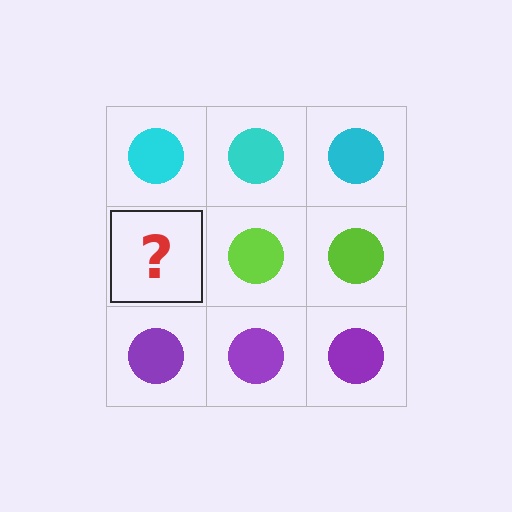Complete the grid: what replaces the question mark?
The question mark should be replaced with a lime circle.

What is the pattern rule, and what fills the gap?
The rule is that each row has a consistent color. The gap should be filled with a lime circle.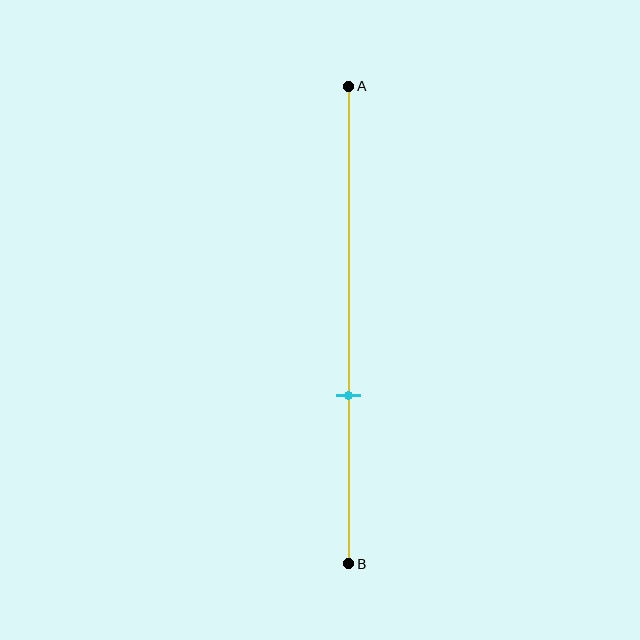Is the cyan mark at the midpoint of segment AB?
No, the mark is at about 65% from A, not at the 50% midpoint.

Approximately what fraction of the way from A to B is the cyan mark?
The cyan mark is approximately 65% of the way from A to B.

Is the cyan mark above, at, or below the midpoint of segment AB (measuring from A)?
The cyan mark is below the midpoint of segment AB.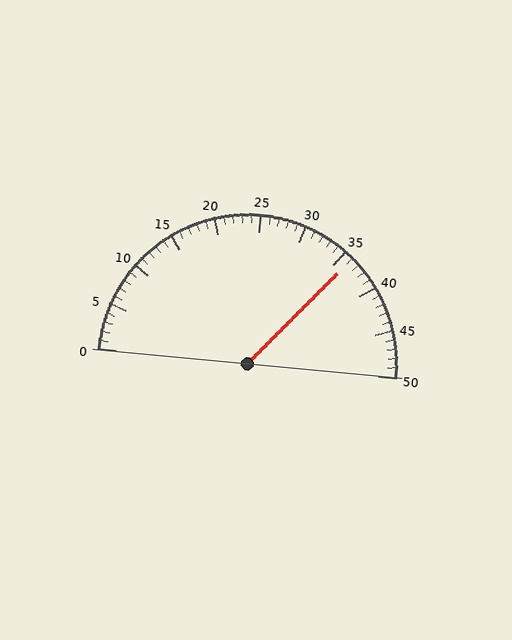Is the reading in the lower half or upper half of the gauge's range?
The reading is in the upper half of the range (0 to 50).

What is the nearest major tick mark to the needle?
The nearest major tick mark is 35.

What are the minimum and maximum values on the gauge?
The gauge ranges from 0 to 50.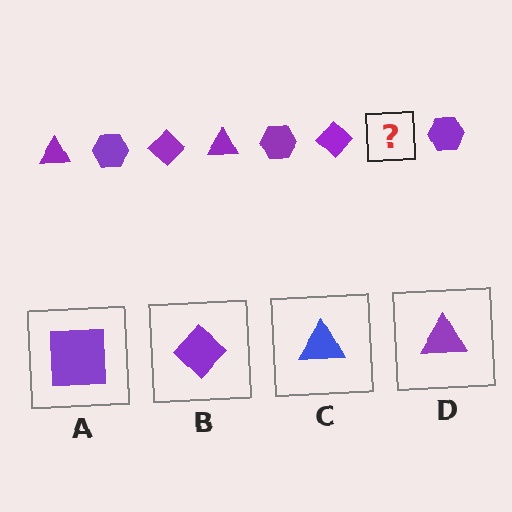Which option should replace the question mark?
Option D.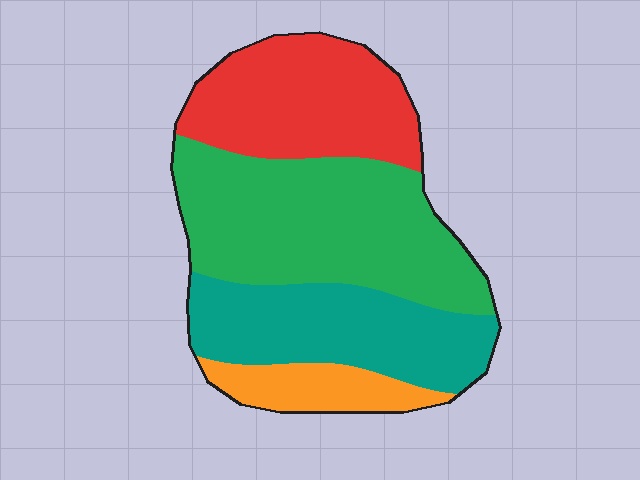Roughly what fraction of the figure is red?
Red takes up about one quarter (1/4) of the figure.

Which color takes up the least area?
Orange, at roughly 10%.